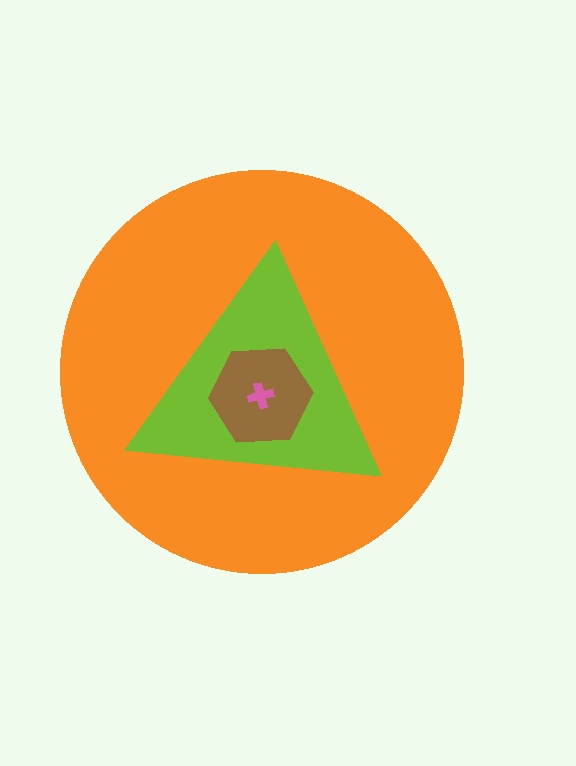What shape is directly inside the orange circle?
The lime triangle.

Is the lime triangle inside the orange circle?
Yes.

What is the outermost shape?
The orange circle.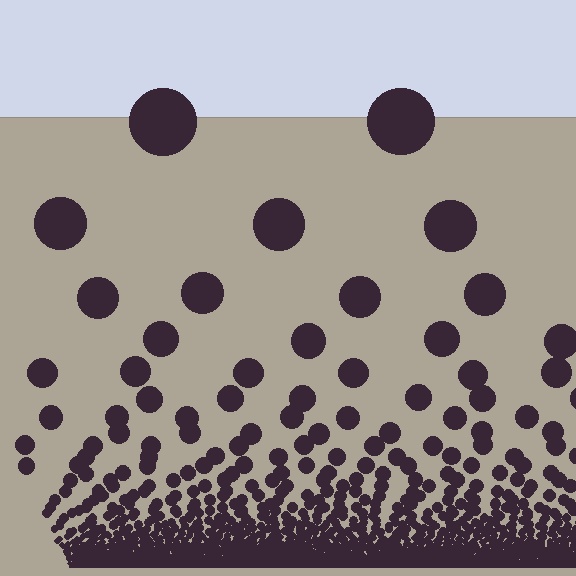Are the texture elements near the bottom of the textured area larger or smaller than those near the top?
Smaller. The gradient is inverted — elements near the bottom are smaller and denser.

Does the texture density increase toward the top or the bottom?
Density increases toward the bottom.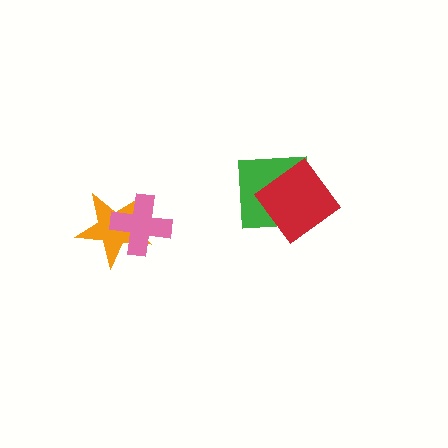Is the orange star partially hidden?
Yes, it is partially covered by another shape.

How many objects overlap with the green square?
1 object overlaps with the green square.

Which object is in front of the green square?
The red diamond is in front of the green square.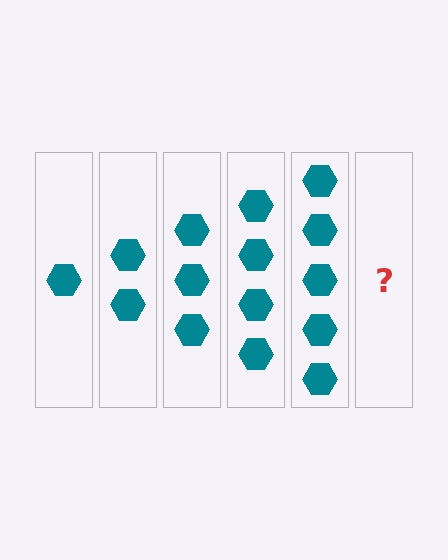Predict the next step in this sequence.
The next step is 6 hexagons.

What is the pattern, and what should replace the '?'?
The pattern is that each step adds one more hexagon. The '?' should be 6 hexagons.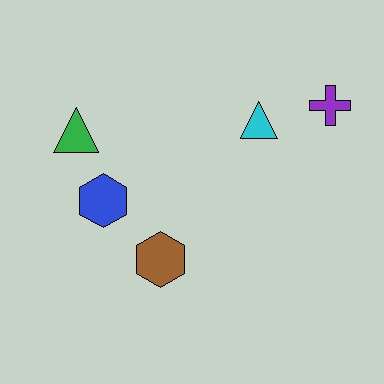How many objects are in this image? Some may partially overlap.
There are 5 objects.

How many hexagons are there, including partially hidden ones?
There are 2 hexagons.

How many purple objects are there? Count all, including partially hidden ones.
There is 1 purple object.